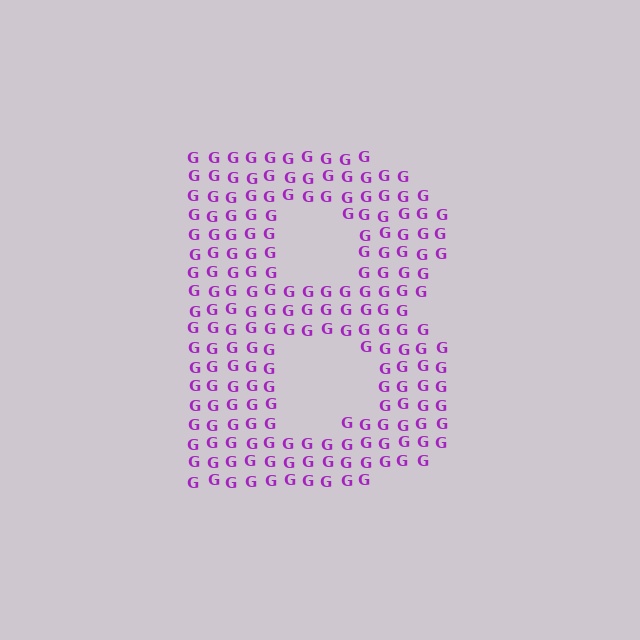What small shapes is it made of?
It is made of small letter G's.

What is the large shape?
The large shape is the letter B.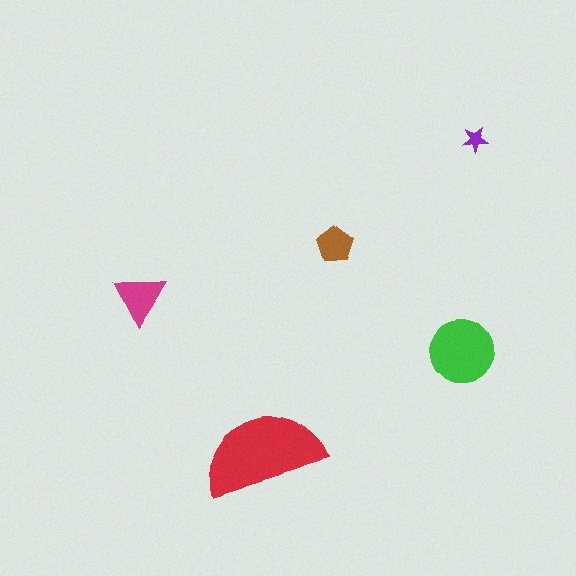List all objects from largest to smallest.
The red semicircle, the green circle, the magenta triangle, the brown pentagon, the purple star.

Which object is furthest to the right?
The purple star is rightmost.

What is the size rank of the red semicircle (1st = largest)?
1st.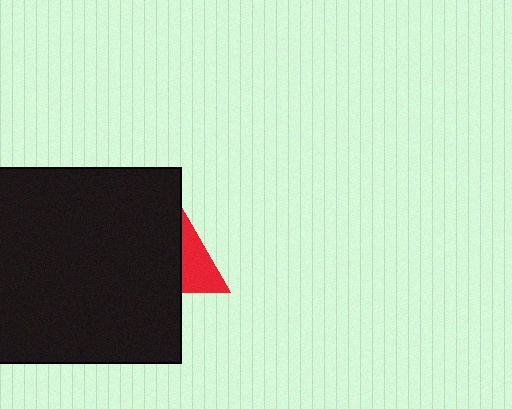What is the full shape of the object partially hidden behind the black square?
The partially hidden object is a red triangle.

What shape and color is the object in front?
The object in front is a black square.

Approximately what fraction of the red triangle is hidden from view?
Roughly 64% of the red triangle is hidden behind the black square.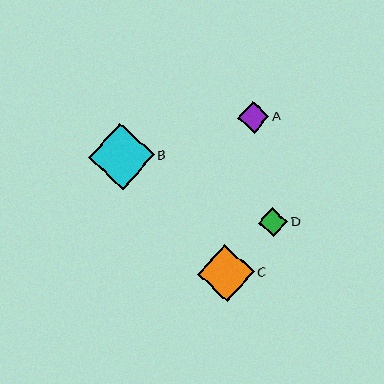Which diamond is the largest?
Diamond B is the largest with a size of approximately 66 pixels.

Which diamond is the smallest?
Diamond D is the smallest with a size of approximately 29 pixels.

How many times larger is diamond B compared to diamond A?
Diamond B is approximately 2.1 times the size of diamond A.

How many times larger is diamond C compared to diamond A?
Diamond C is approximately 1.8 times the size of diamond A.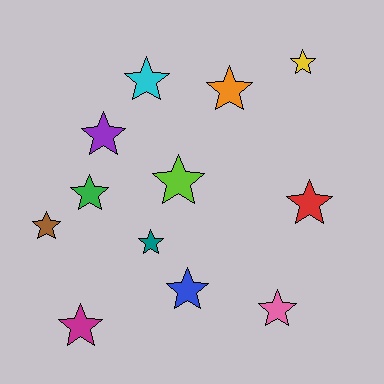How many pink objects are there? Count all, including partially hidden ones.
There is 1 pink object.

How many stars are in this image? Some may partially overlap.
There are 12 stars.